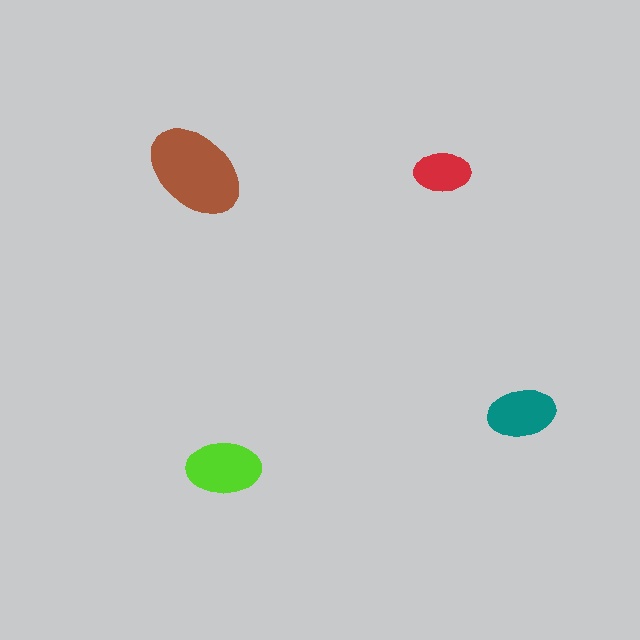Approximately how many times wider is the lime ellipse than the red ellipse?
About 1.5 times wider.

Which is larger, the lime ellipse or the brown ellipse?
The brown one.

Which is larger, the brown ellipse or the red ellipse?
The brown one.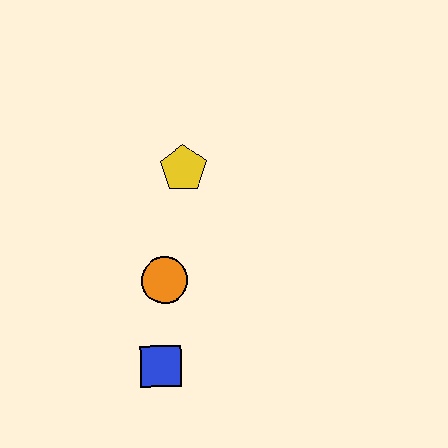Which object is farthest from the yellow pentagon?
The blue square is farthest from the yellow pentagon.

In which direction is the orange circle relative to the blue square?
The orange circle is above the blue square.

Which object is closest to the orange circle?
The blue square is closest to the orange circle.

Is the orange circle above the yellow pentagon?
No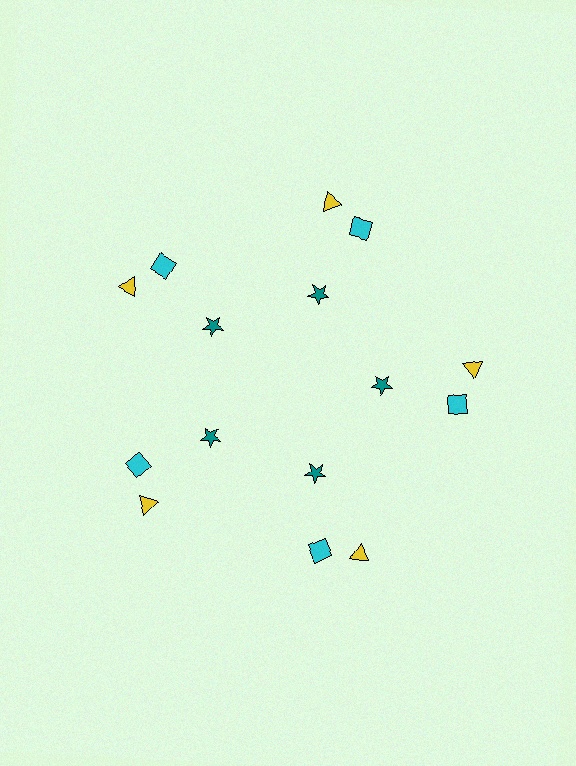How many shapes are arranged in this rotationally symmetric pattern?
There are 15 shapes, arranged in 5 groups of 3.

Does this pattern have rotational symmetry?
Yes, this pattern has 5-fold rotational symmetry. It looks the same after rotating 72 degrees around the center.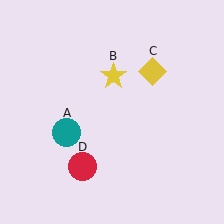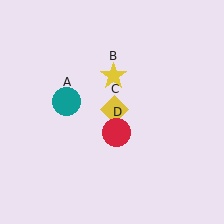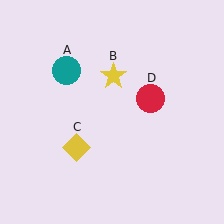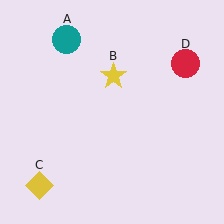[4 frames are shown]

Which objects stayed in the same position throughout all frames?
Yellow star (object B) remained stationary.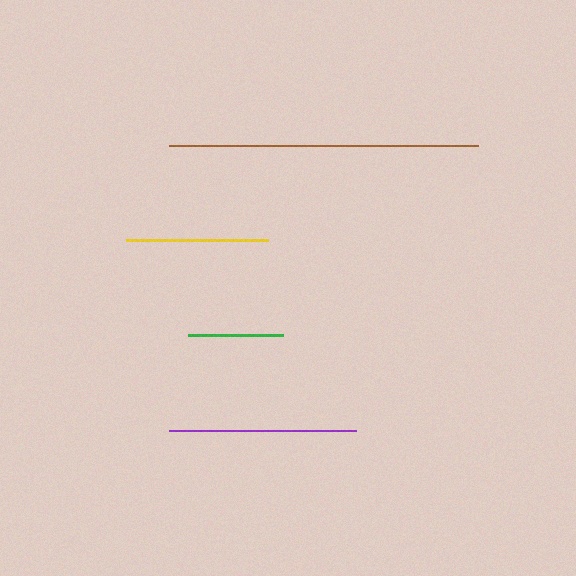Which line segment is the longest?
The brown line is the longest at approximately 308 pixels.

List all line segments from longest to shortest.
From longest to shortest: brown, purple, yellow, green.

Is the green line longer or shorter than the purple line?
The purple line is longer than the green line.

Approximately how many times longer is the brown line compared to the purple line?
The brown line is approximately 1.7 times the length of the purple line.